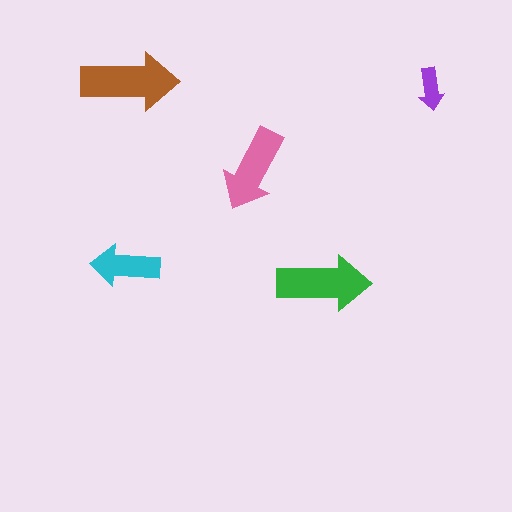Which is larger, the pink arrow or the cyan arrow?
The pink one.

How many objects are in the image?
There are 5 objects in the image.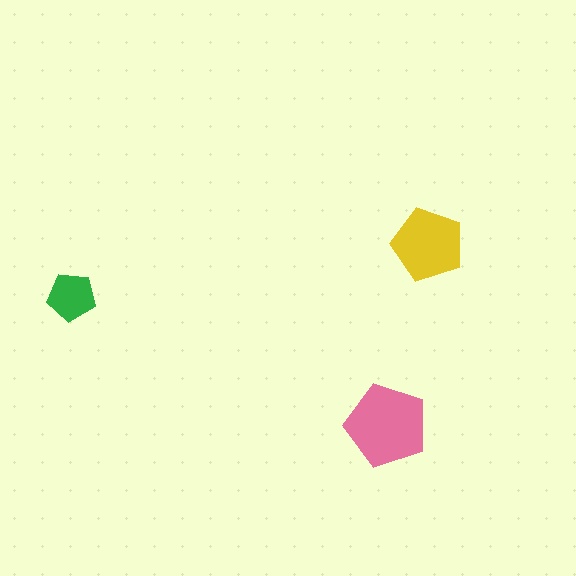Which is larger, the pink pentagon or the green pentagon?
The pink one.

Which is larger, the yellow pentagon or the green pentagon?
The yellow one.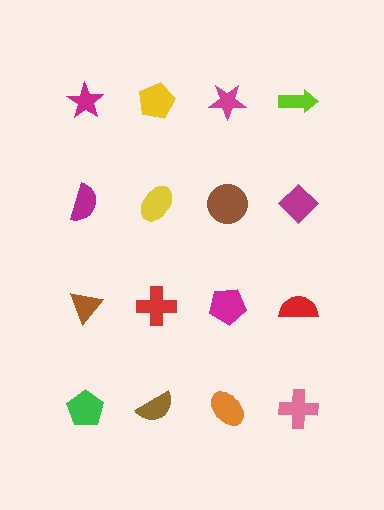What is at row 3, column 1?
A brown triangle.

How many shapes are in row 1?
4 shapes.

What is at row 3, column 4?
A red semicircle.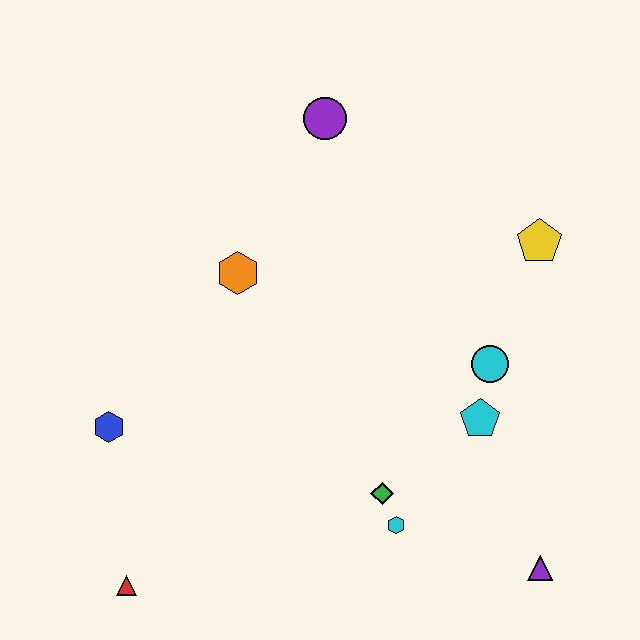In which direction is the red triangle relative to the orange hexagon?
The red triangle is below the orange hexagon.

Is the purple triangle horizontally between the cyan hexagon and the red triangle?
No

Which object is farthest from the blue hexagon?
The yellow pentagon is farthest from the blue hexagon.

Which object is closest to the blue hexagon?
The red triangle is closest to the blue hexagon.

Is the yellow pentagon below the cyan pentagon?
No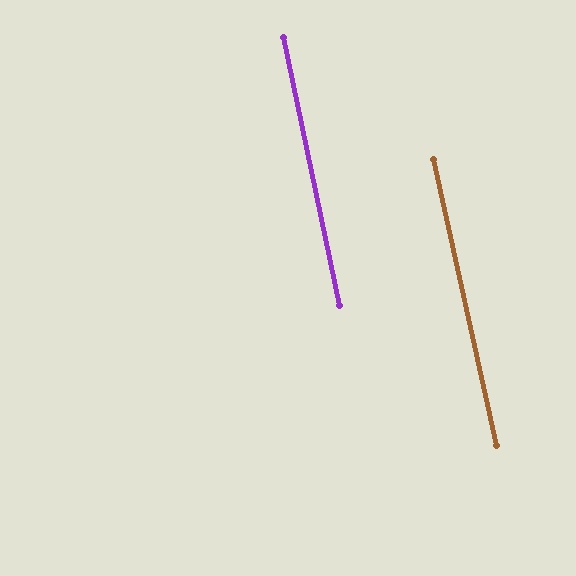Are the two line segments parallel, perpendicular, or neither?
Parallel — their directions differ by only 0.7°.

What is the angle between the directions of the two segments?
Approximately 1 degree.